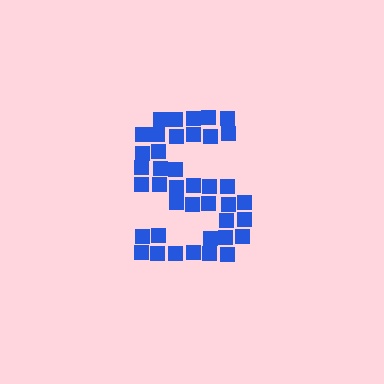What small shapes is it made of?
It is made of small squares.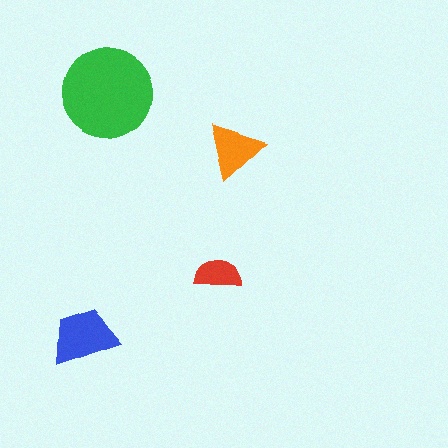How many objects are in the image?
There are 4 objects in the image.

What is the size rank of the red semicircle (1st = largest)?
4th.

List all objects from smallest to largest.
The red semicircle, the orange triangle, the blue trapezoid, the green circle.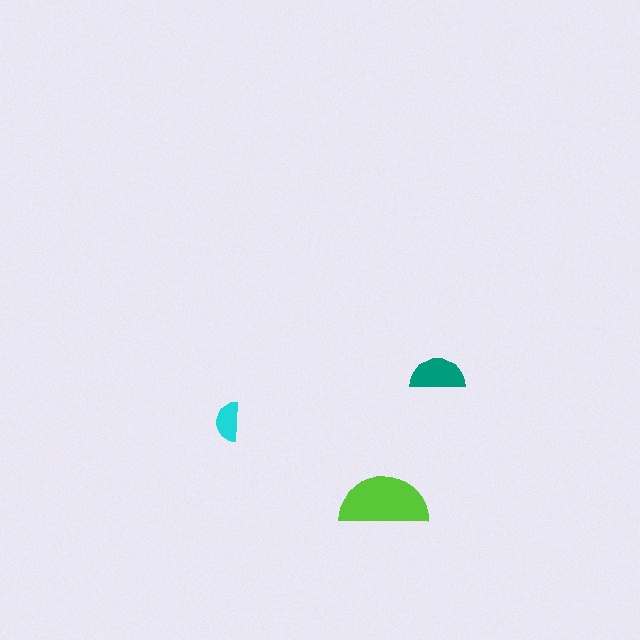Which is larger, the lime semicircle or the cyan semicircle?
The lime one.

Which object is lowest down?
The lime semicircle is bottommost.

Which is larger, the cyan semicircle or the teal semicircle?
The teal one.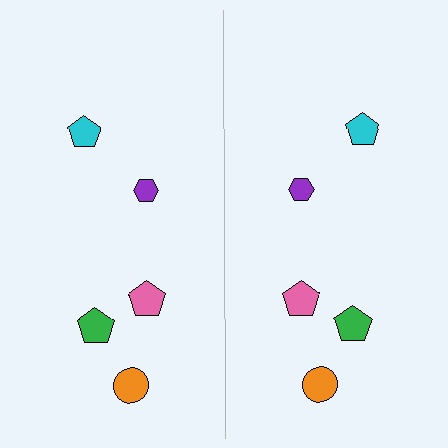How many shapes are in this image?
There are 10 shapes in this image.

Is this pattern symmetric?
Yes, this pattern has bilateral (reflection) symmetry.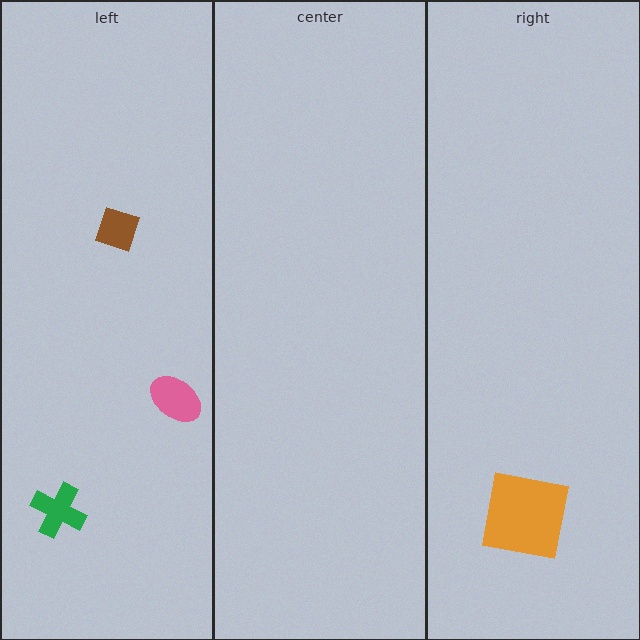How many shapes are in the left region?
3.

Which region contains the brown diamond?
The left region.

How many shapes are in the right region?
1.